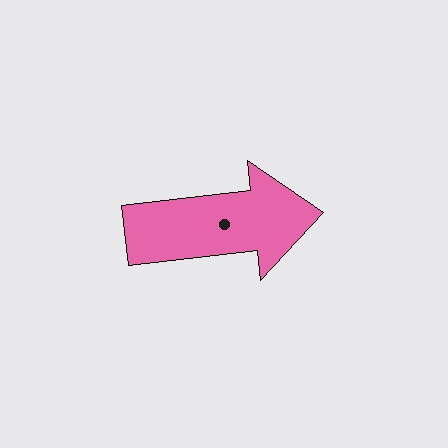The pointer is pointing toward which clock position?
Roughly 3 o'clock.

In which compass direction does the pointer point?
East.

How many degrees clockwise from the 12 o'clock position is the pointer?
Approximately 84 degrees.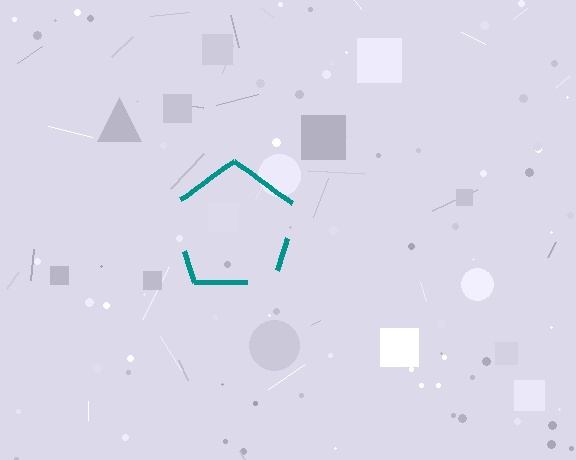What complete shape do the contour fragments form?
The contour fragments form a pentagon.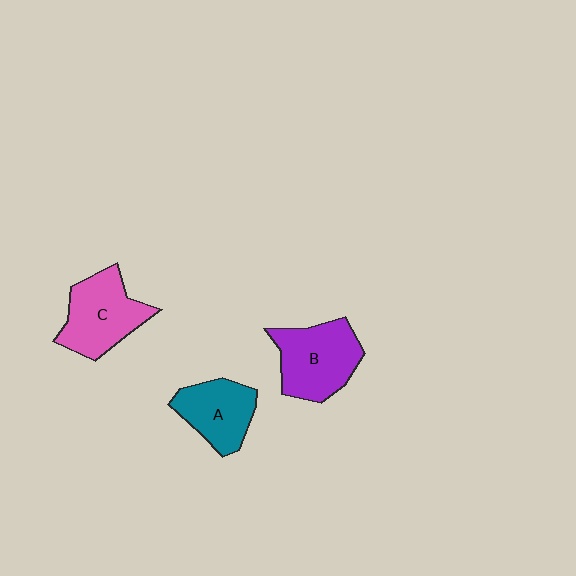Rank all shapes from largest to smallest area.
From largest to smallest: B (purple), C (pink), A (teal).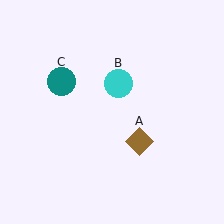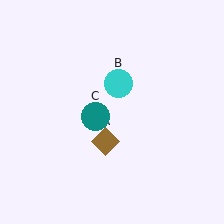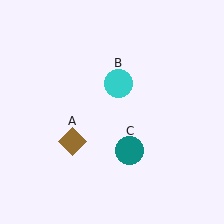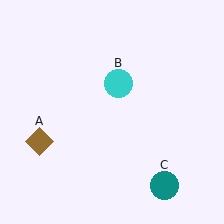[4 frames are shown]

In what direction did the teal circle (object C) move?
The teal circle (object C) moved down and to the right.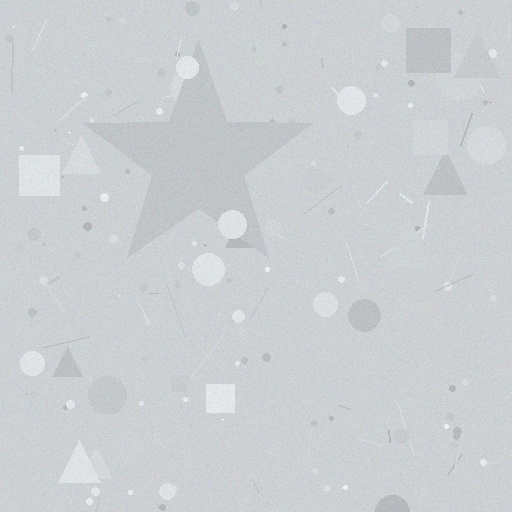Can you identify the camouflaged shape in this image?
The camouflaged shape is a star.